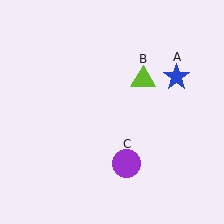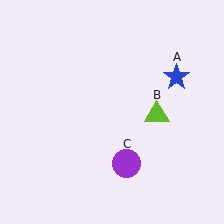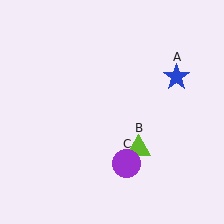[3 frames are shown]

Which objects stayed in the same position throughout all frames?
Blue star (object A) and purple circle (object C) remained stationary.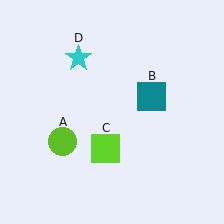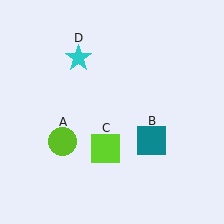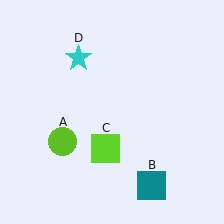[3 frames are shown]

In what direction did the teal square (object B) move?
The teal square (object B) moved down.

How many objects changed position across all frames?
1 object changed position: teal square (object B).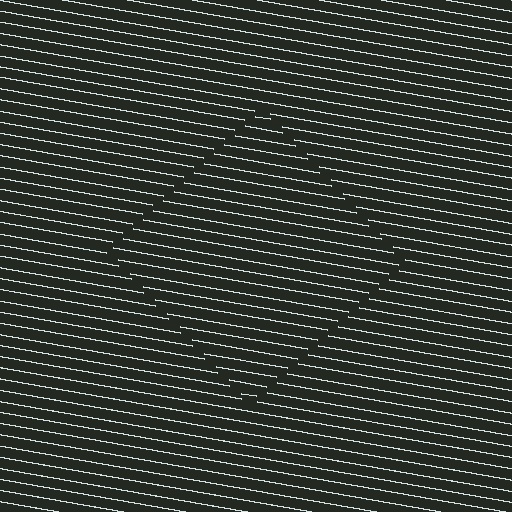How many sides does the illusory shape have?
4 sides — the line-ends trace a square.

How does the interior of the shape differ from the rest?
The interior of the shape contains the same grating, shifted by half a period — the contour is defined by the phase discontinuity where line-ends from the inner and outer gratings abut.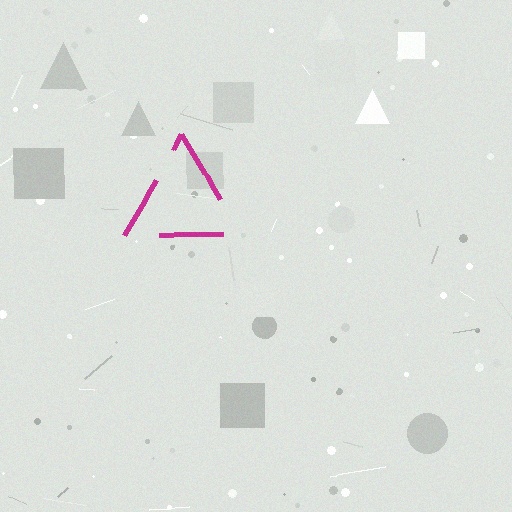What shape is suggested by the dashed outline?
The dashed outline suggests a triangle.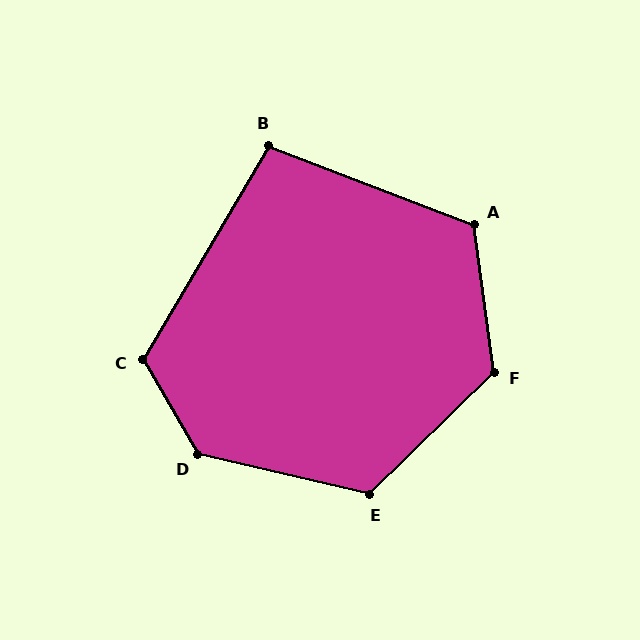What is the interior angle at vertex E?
Approximately 122 degrees (obtuse).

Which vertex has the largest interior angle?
D, at approximately 133 degrees.